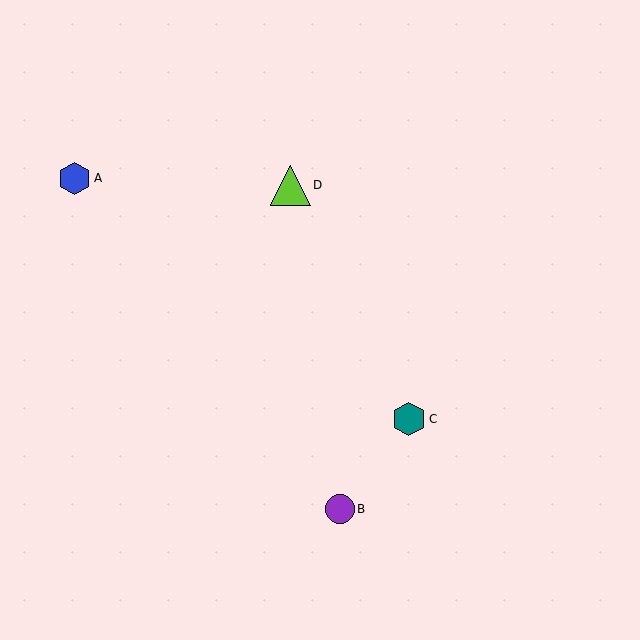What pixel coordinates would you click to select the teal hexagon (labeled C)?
Click at (409, 419) to select the teal hexagon C.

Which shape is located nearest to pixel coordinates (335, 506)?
The purple circle (labeled B) at (340, 509) is nearest to that location.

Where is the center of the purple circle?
The center of the purple circle is at (340, 509).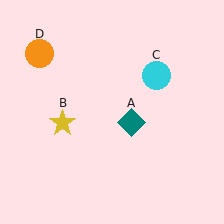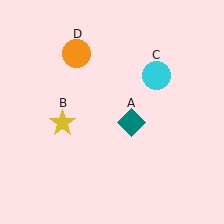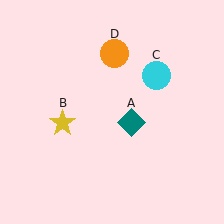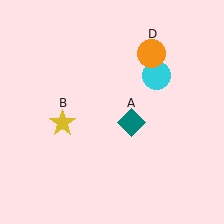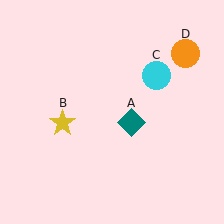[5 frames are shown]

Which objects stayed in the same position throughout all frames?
Teal diamond (object A) and yellow star (object B) and cyan circle (object C) remained stationary.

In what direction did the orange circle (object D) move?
The orange circle (object D) moved right.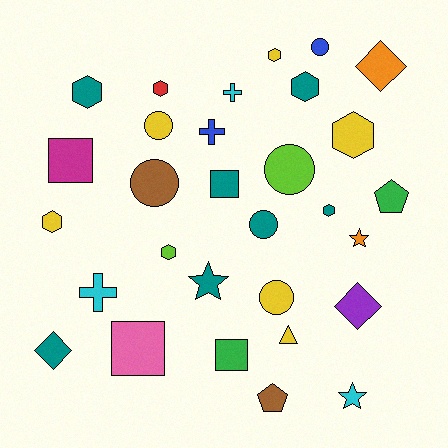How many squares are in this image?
There are 4 squares.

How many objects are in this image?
There are 30 objects.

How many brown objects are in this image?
There are 2 brown objects.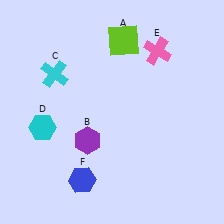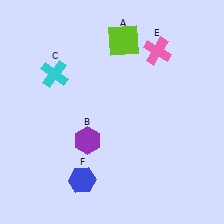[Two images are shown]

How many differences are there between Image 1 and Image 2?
There is 1 difference between the two images.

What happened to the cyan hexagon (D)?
The cyan hexagon (D) was removed in Image 2. It was in the bottom-left area of Image 1.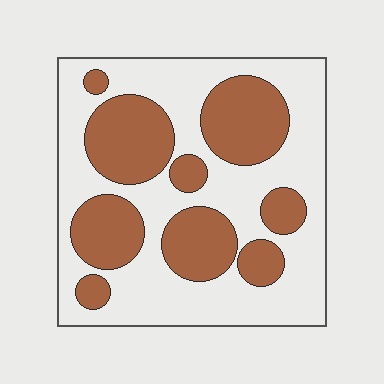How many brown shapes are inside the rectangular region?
9.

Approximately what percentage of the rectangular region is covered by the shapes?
Approximately 40%.